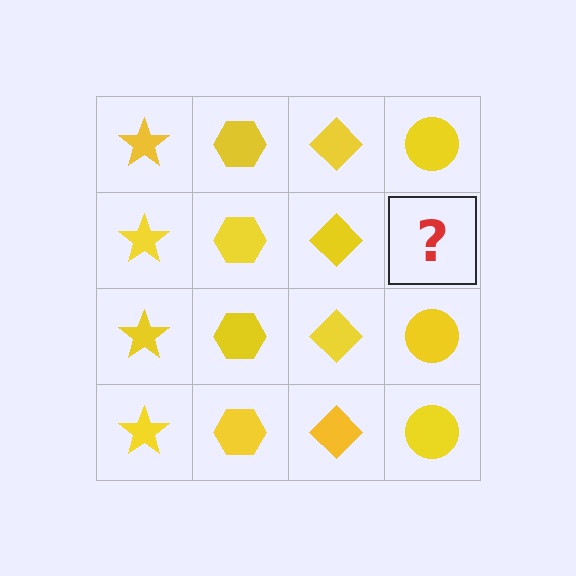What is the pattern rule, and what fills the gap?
The rule is that each column has a consistent shape. The gap should be filled with a yellow circle.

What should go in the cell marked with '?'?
The missing cell should contain a yellow circle.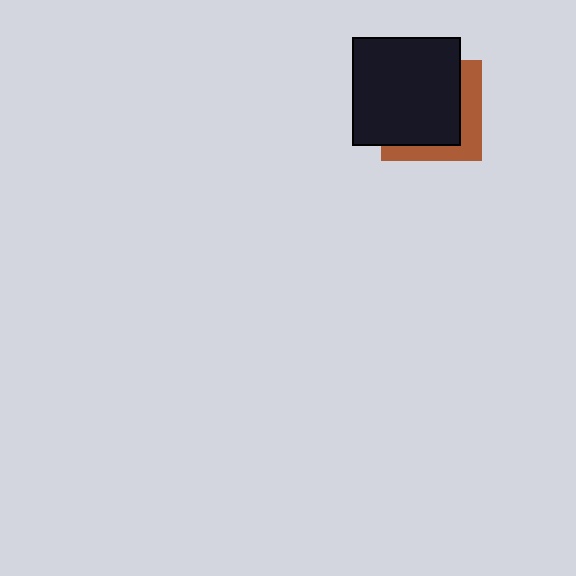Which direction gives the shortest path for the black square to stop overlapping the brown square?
Moving toward the upper-left gives the shortest separation.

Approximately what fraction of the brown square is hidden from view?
Roughly 67% of the brown square is hidden behind the black square.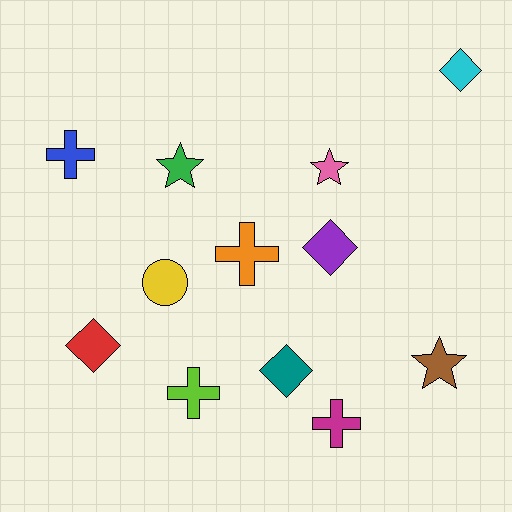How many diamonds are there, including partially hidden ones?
There are 4 diamonds.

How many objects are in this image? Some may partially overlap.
There are 12 objects.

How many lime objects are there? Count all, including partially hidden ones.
There is 1 lime object.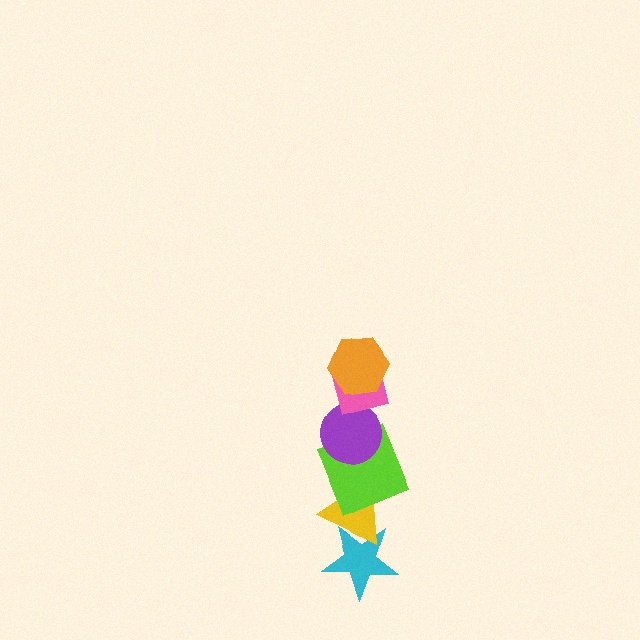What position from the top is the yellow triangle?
The yellow triangle is 5th from the top.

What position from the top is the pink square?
The pink square is 2nd from the top.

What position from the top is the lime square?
The lime square is 4th from the top.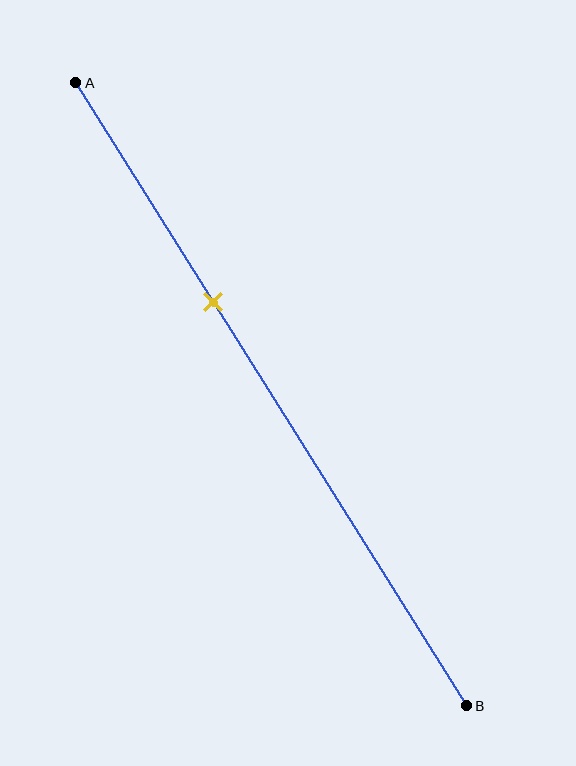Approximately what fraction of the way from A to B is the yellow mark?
The yellow mark is approximately 35% of the way from A to B.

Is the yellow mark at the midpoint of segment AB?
No, the mark is at about 35% from A, not at the 50% midpoint.